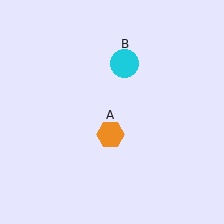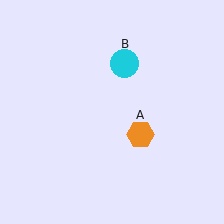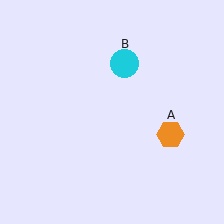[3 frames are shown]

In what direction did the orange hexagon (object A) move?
The orange hexagon (object A) moved right.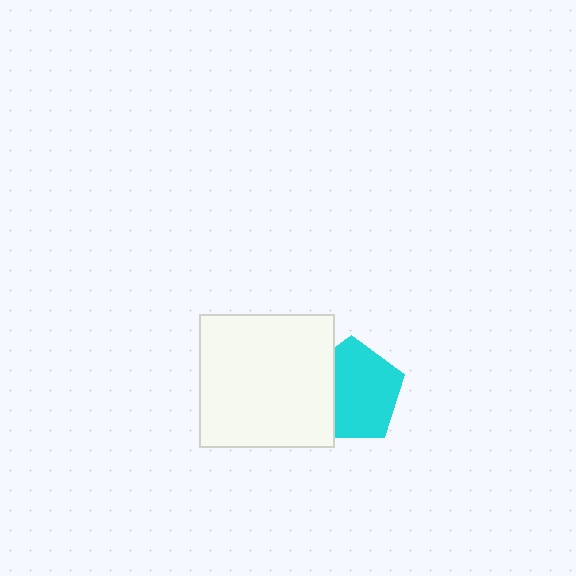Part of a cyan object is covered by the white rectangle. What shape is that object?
It is a pentagon.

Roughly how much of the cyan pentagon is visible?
Most of it is visible (roughly 70%).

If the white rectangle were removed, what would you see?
You would see the complete cyan pentagon.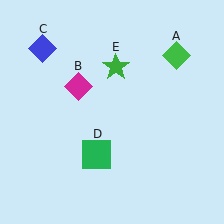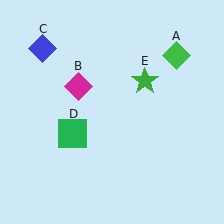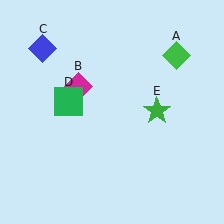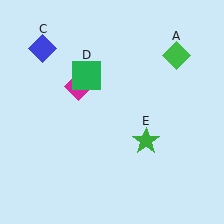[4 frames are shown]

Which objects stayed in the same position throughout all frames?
Green diamond (object A) and magenta diamond (object B) and blue diamond (object C) remained stationary.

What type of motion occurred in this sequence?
The green square (object D), green star (object E) rotated clockwise around the center of the scene.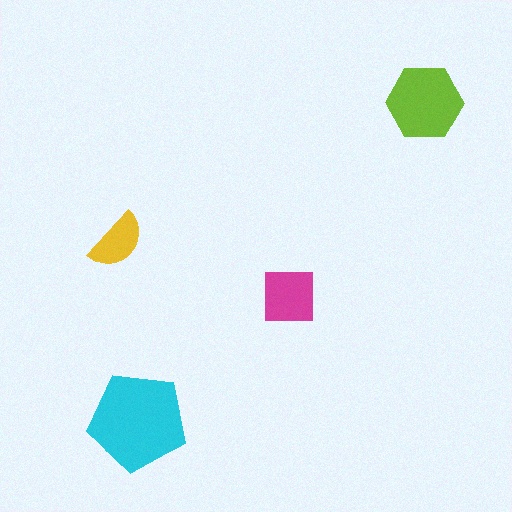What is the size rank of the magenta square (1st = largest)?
3rd.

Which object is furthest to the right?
The lime hexagon is rightmost.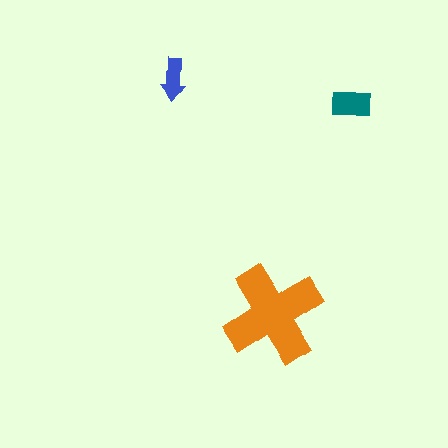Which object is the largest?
The orange cross.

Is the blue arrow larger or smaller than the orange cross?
Smaller.